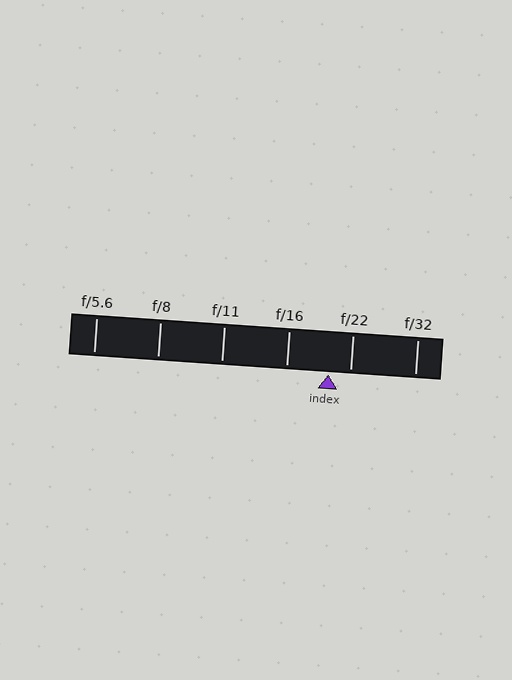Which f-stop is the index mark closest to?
The index mark is closest to f/22.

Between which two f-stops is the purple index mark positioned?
The index mark is between f/16 and f/22.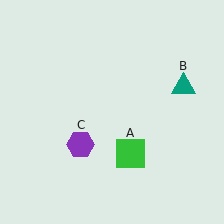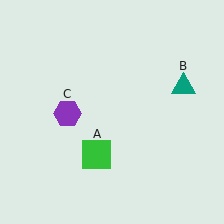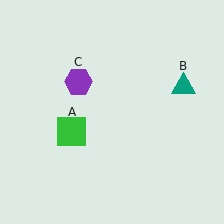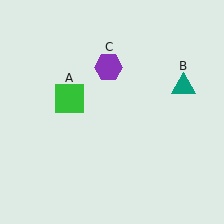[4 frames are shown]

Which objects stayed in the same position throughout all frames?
Teal triangle (object B) remained stationary.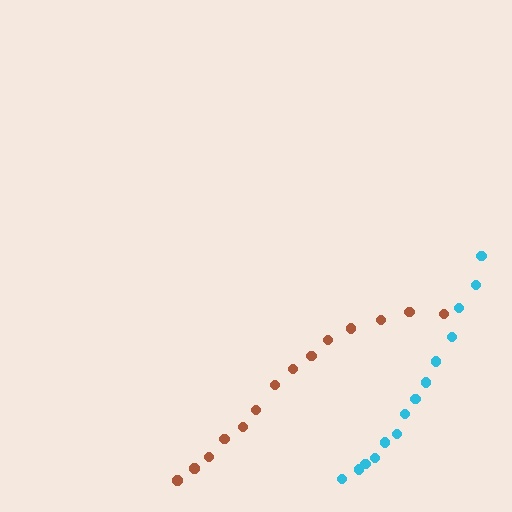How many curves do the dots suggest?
There are 2 distinct paths.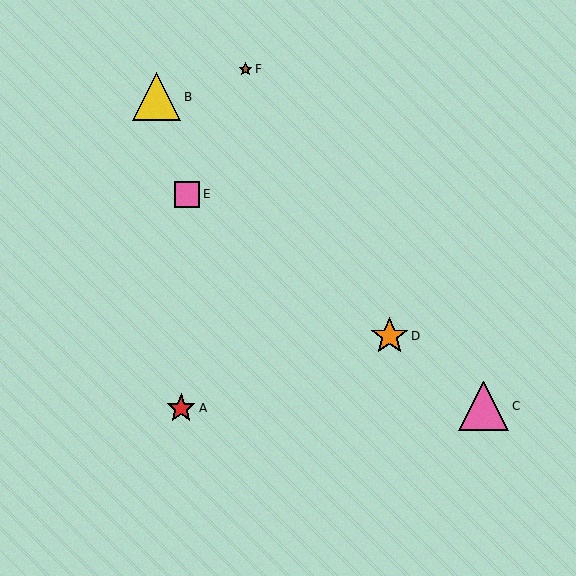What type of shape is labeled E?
Shape E is a pink square.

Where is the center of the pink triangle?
The center of the pink triangle is at (484, 406).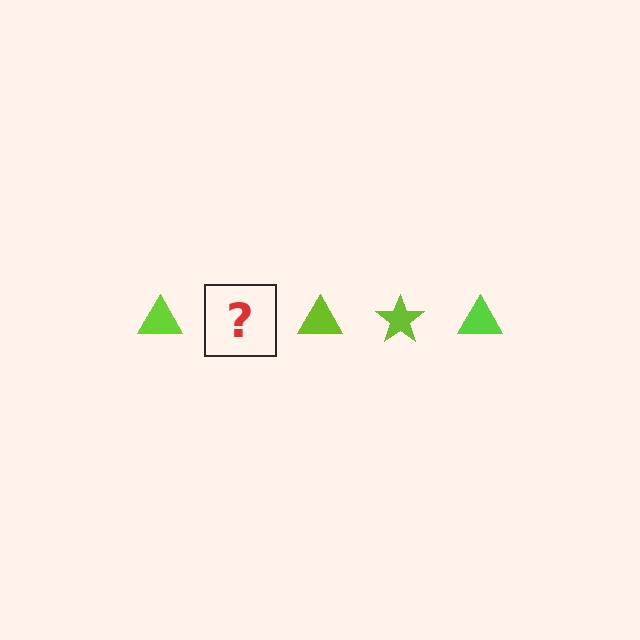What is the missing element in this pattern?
The missing element is a lime star.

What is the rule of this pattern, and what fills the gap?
The rule is that the pattern cycles through triangle, star shapes in lime. The gap should be filled with a lime star.